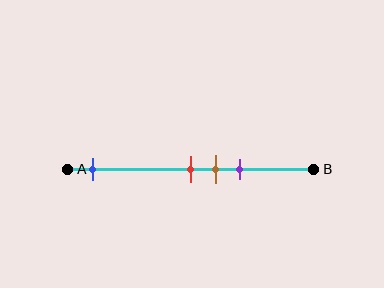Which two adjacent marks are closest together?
The red and brown marks are the closest adjacent pair.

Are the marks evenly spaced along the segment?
No, the marks are not evenly spaced.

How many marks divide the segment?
There are 4 marks dividing the segment.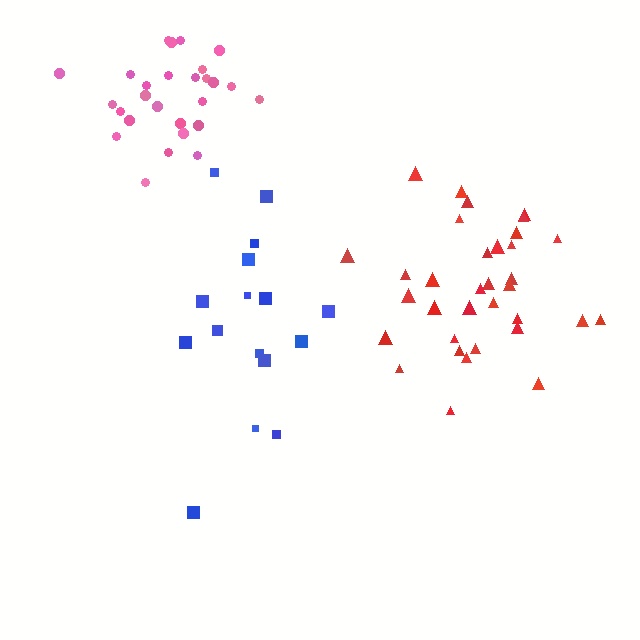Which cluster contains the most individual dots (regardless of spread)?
Red (34).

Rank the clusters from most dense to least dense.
pink, red, blue.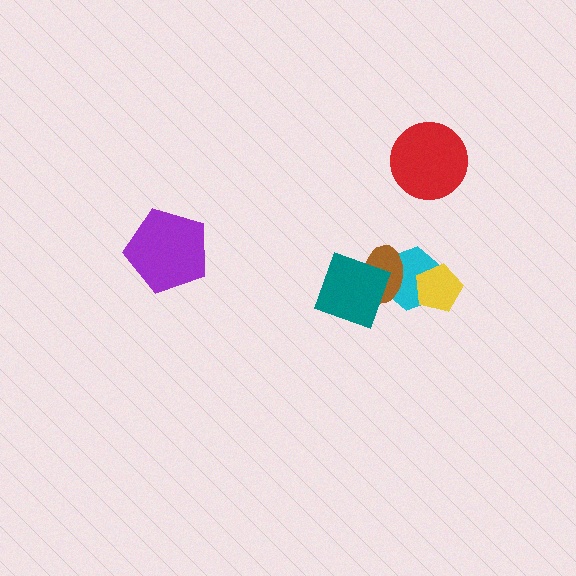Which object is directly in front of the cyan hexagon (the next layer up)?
The brown ellipse is directly in front of the cyan hexagon.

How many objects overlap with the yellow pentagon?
1 object overlaps with the yellow pentagon.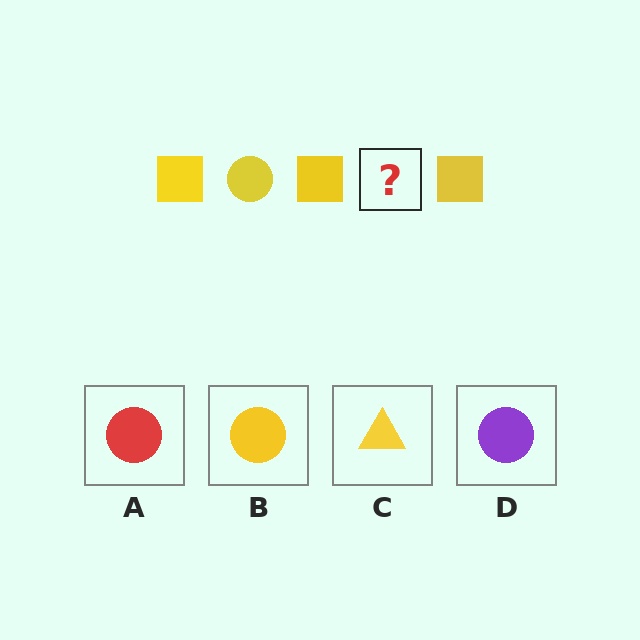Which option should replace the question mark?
Option B.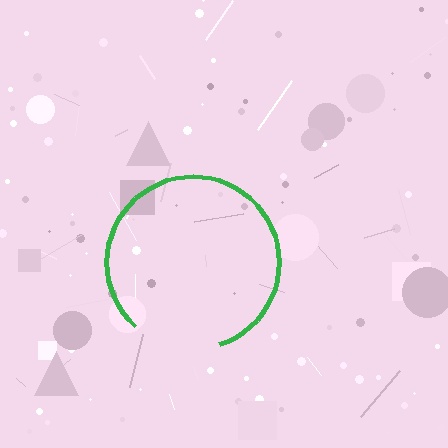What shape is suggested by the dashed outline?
The dashed outline suggests a circle.